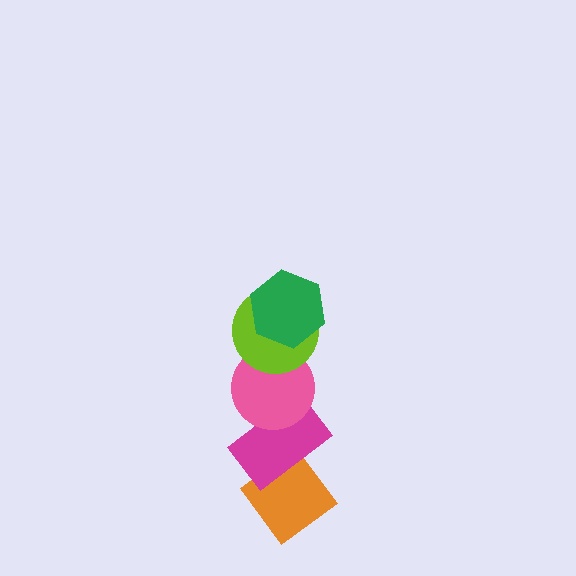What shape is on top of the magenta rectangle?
The pink circle is on top of the magenta rectangle.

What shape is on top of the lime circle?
The green hexagon is on top of the lime circle.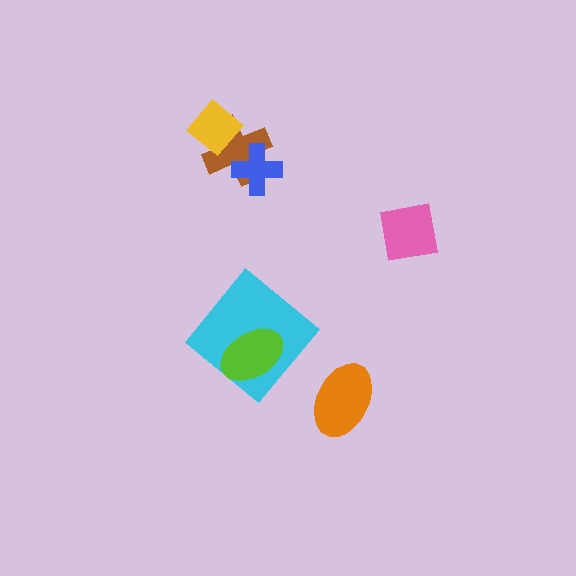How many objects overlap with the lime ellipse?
1 object overlaps with the lime ellipse.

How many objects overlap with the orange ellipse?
0 objects overlap with the orange ellipse.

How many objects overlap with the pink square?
0 objects overlap with the pink square.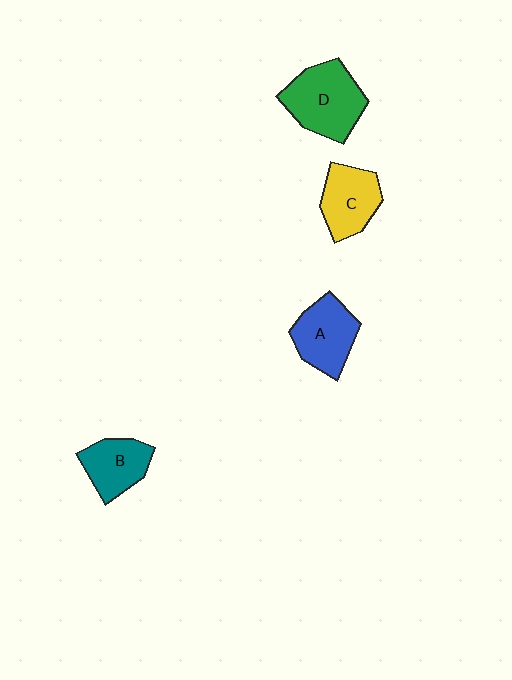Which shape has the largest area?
Shape D (green).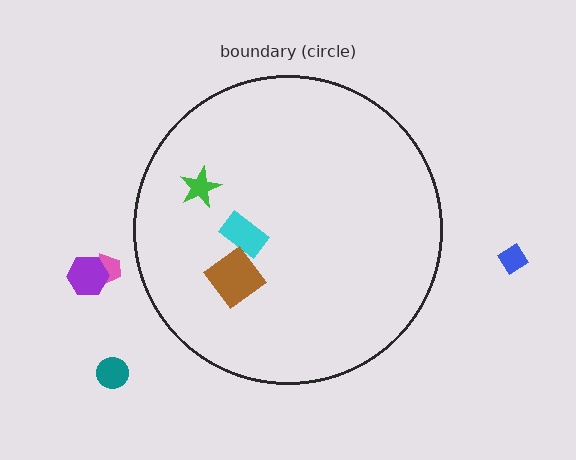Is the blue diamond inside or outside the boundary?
Outside.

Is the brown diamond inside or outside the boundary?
Inside.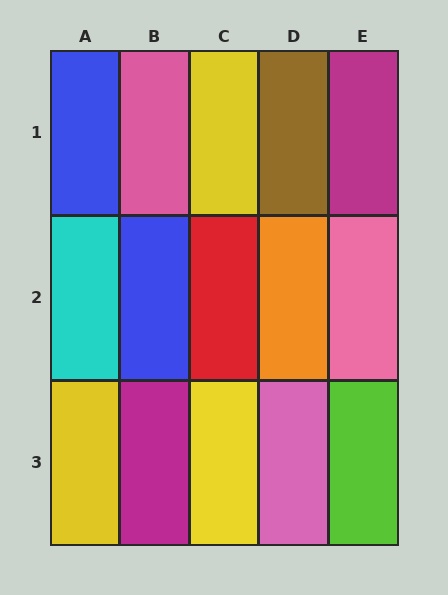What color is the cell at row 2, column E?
Pink.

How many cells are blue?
2 cells are blue.